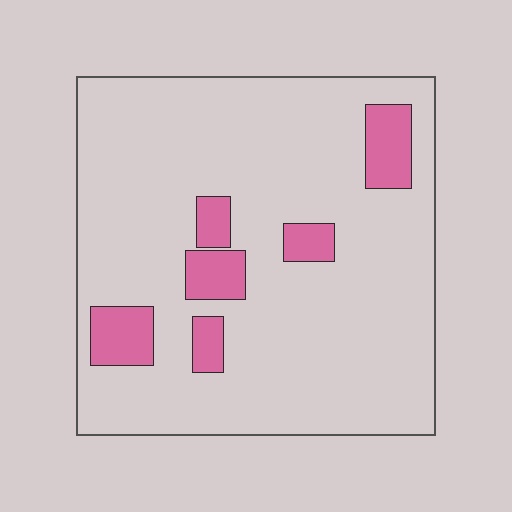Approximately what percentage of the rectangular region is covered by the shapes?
Approximately 15%.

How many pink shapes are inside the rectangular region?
6.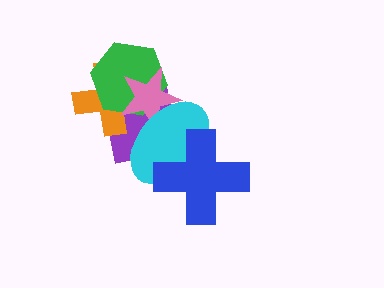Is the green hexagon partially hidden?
Yes, it is partially covered by another shape.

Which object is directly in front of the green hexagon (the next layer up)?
The pink star is directly in front of the green hexagon.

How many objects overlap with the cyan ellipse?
5 objects overlap with the cyan ellipse.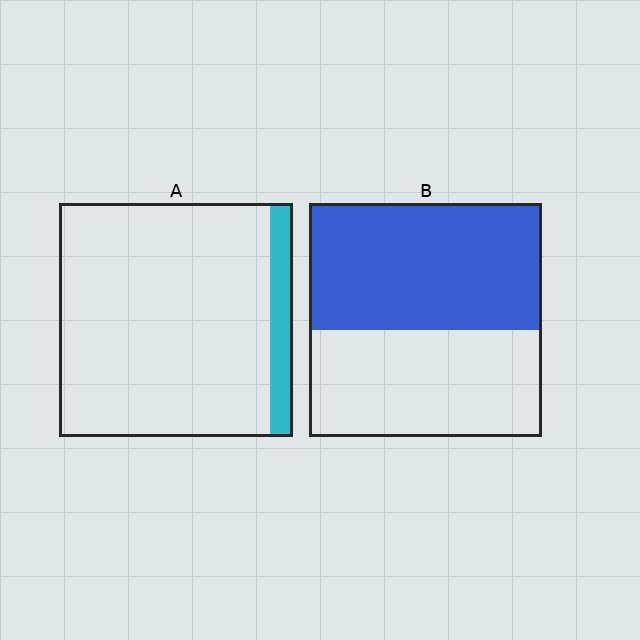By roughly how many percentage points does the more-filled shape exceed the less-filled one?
By roughly 45 percentage points (B over A).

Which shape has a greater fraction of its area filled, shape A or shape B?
Shape B.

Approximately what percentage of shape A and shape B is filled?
A is approximately 10% and B is approximately 55%.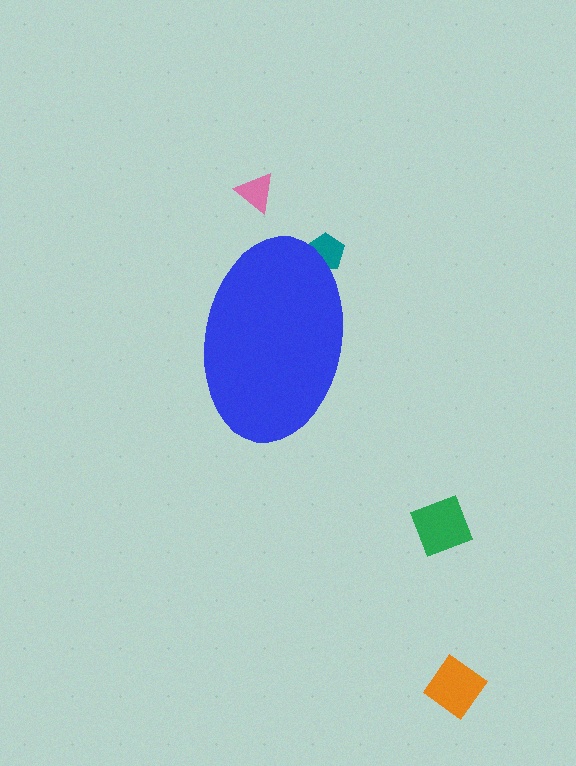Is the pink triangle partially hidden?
No, the pink triangle is fully visible.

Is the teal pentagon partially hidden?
Yes, the teal pentagon is partially hidden behind the blue ellipse.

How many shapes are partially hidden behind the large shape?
1 shape is partially hidden.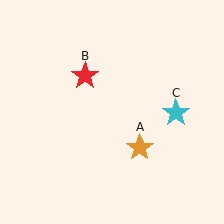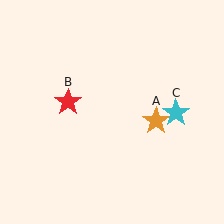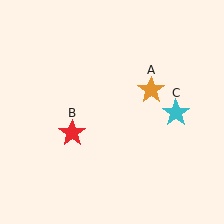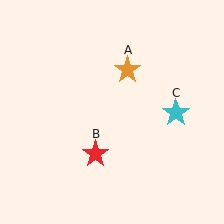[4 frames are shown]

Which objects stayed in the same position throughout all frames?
Cyan star (object C) remained stationary.